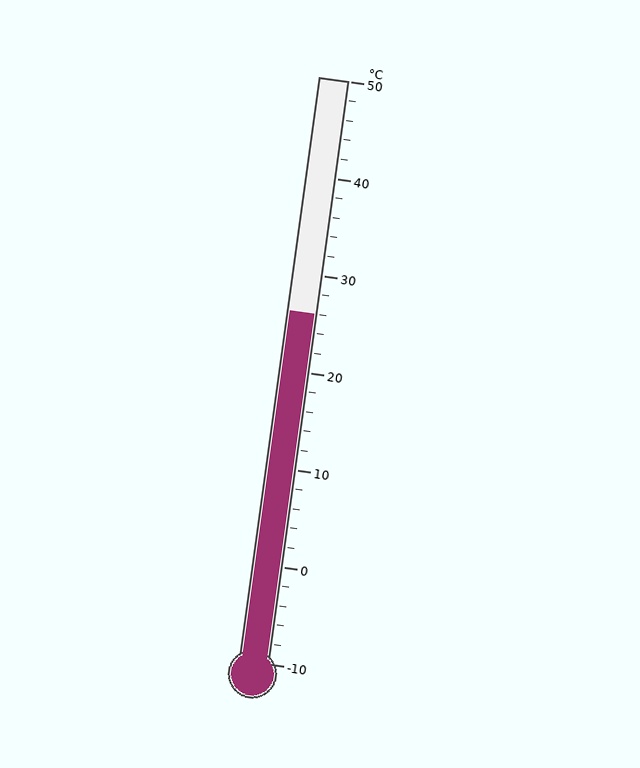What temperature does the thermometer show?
The thermometer shows approximately 26°C.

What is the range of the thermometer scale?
The thermometer scale ranges from -10°C to 50°C.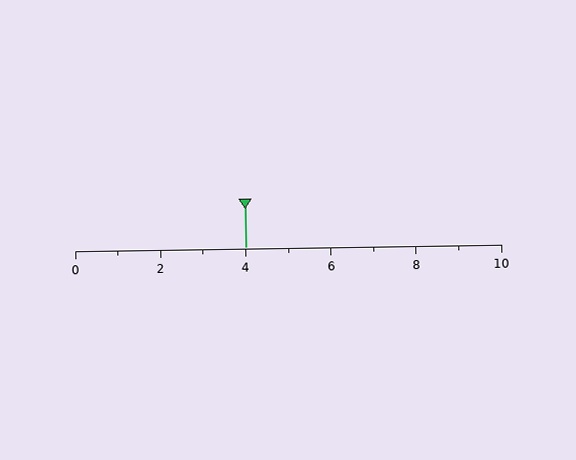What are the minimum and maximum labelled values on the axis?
The axis runs from 0 to 10.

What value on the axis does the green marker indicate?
The marker indicates approximately 4.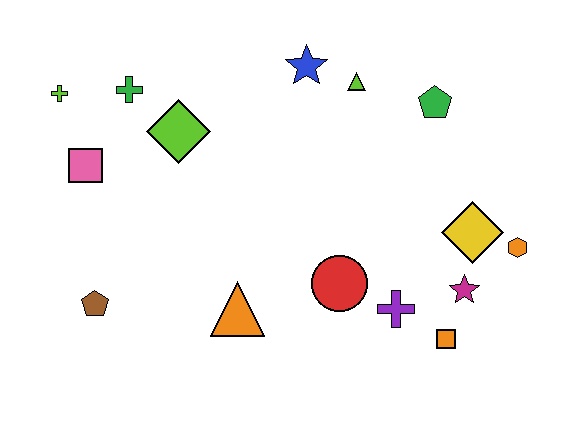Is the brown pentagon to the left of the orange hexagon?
Yes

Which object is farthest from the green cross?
The orange hexagon is farthest from the green cross.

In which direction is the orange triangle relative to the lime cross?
The orange triangle is below the lime cross.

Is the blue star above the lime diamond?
Yes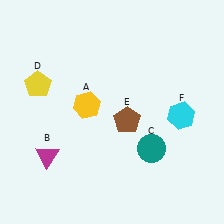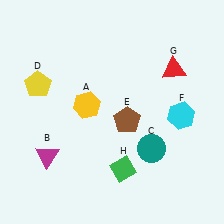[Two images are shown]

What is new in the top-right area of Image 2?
A red triangle (G) was added in the top-right area of Image 2.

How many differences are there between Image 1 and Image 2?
There are 2 differences between the two images.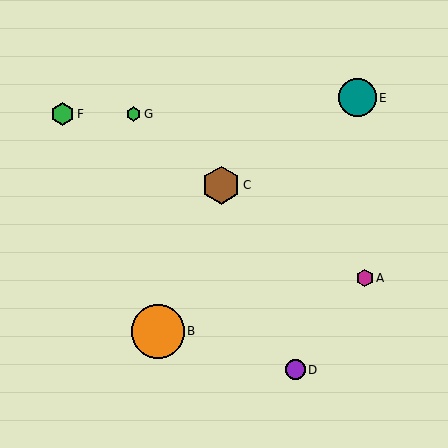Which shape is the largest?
The orange circle (labeled B) is the largest.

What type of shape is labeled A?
Shape A is a magenta hexagon.